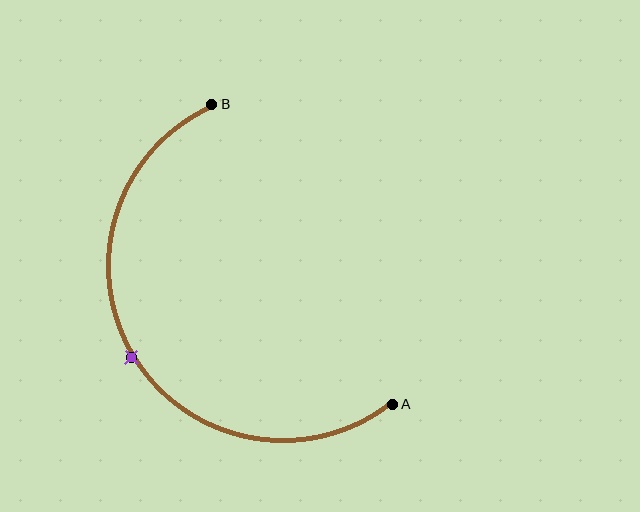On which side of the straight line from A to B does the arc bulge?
The arc bulges to the left of the straight line connecting A and B.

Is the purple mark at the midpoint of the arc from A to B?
Yes. The purple mark lies on the arc at equal arc-length from both A and B — it is the arc midpoint.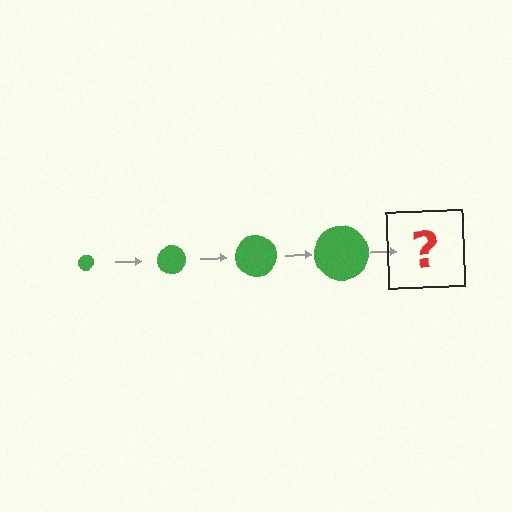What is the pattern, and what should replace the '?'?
The pattern is that the circle gets progressively larger each step. The '?' should be a green circle, larger than the previous one.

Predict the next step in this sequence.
The next step is a green circle, larger than the previous one.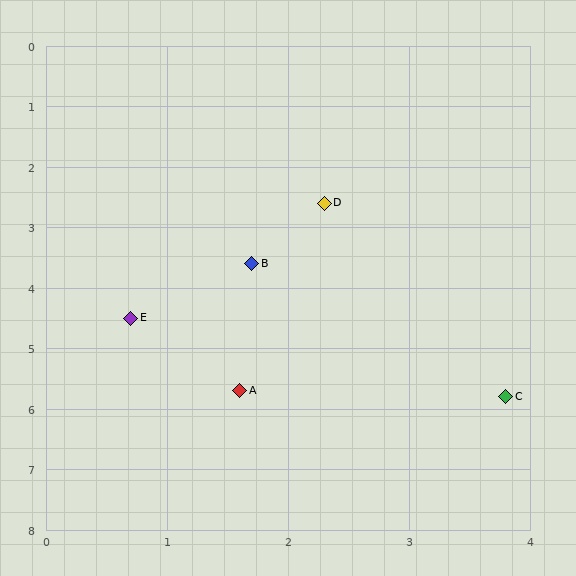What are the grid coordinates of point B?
Point B is at approximately (1.7, 3.6).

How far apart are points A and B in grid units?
Points A and B are about 2.1 grid units apart.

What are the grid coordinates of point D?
Point D is at approximately (2.3, 2.6).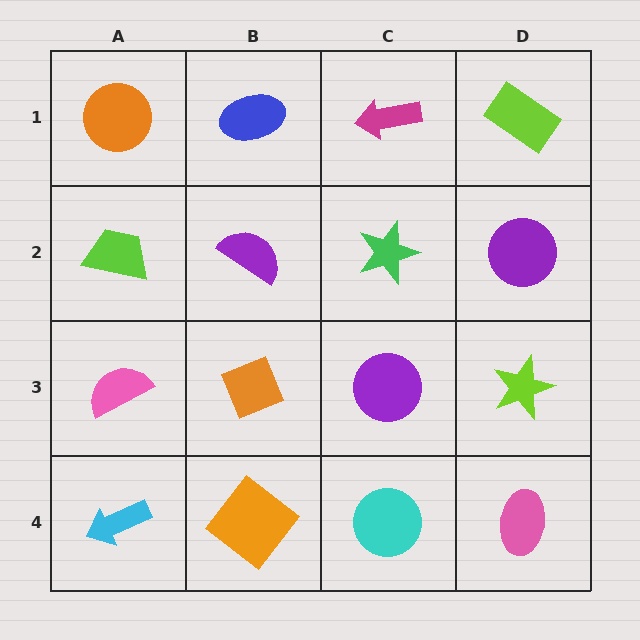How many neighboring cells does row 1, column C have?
3.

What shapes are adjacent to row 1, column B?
A purple semicircle (row 2, column B), an orange circle (row 1, column A), a magenta arrow (row 1, column C).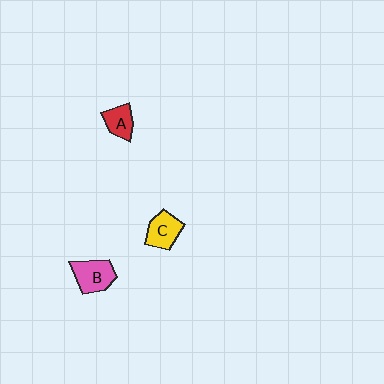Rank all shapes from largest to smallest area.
From largest to smallest: B (pink), C (yellow), A (red).